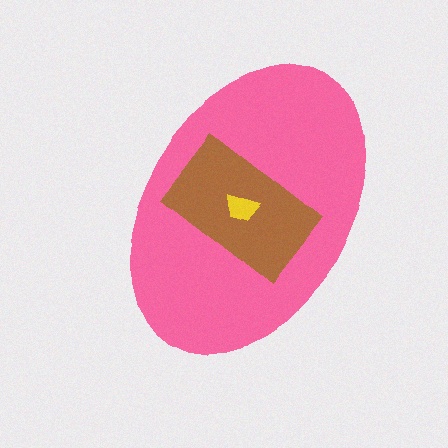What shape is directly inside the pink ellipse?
The brown rectangle.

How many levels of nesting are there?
3.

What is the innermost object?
The yellow trapezoid.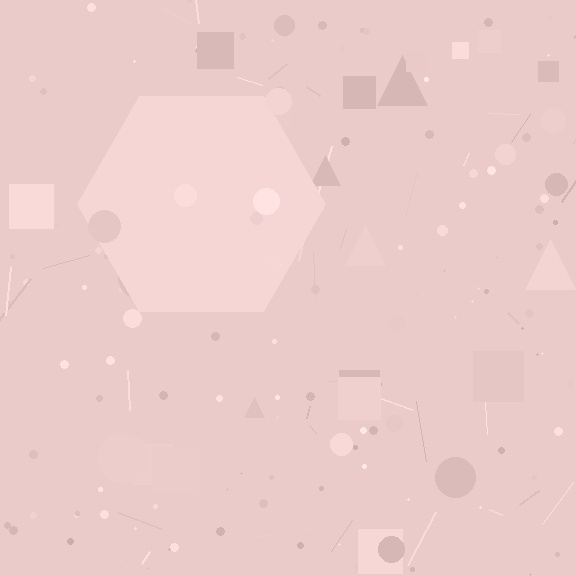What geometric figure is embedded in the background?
A hexagon is embedded in the background.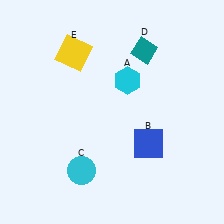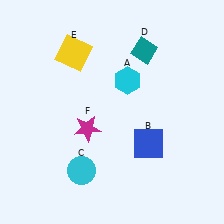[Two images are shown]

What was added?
A magenta star (F) was added in Image 2.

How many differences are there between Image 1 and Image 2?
There is 1 difference between the two images.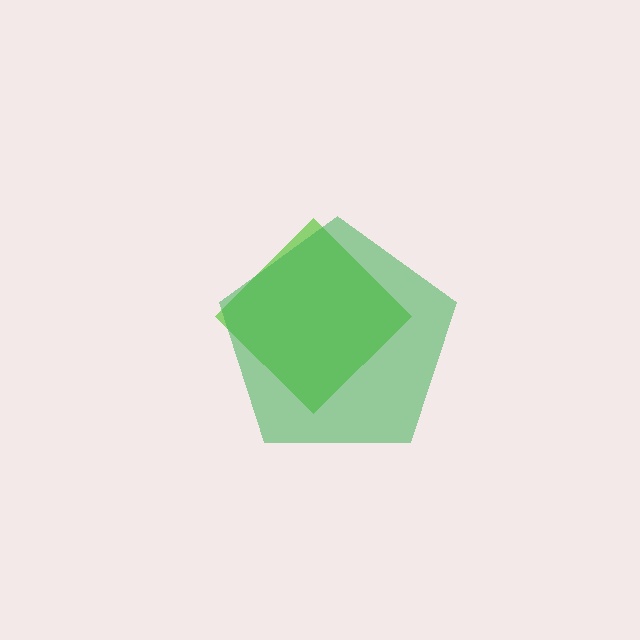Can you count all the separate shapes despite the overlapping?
Yes, there are 2 separate shapes.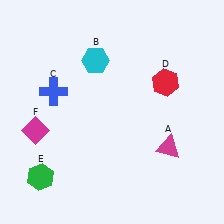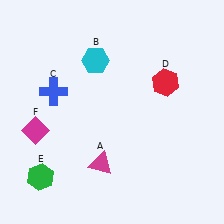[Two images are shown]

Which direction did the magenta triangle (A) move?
The magenta triangle (A) moved left.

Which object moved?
The magenta triangle (A) moved left.